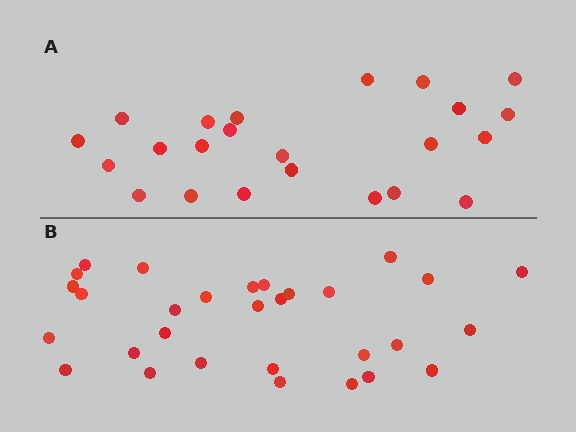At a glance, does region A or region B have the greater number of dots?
Region B (the bottom region) has more dots.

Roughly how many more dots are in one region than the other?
Region B has roughly 8 or so more dots than region A.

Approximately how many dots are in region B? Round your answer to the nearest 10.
About 30 dots.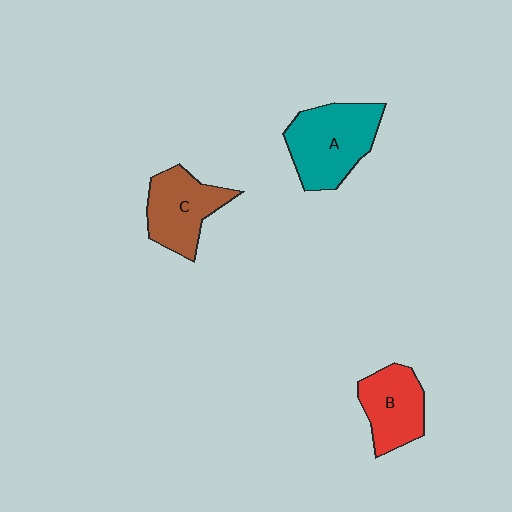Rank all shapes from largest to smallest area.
From largest to smallest: A (teal), C (brown), B (red).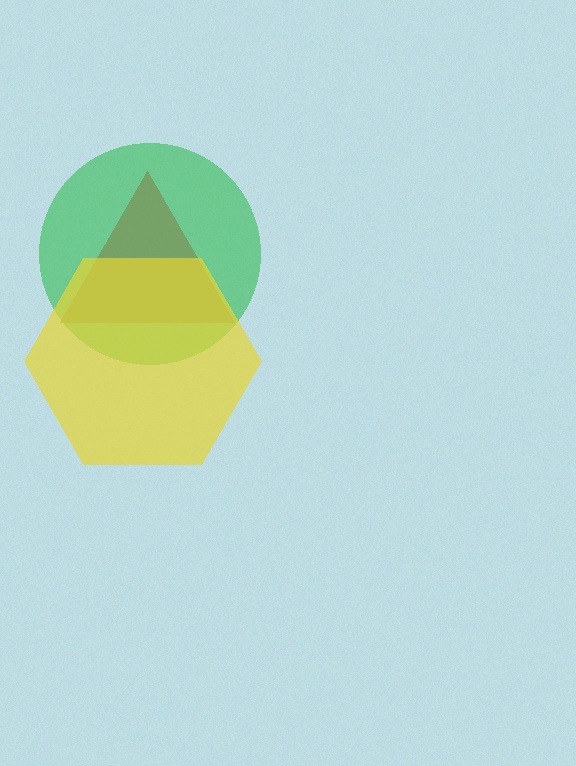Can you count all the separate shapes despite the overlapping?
Yes, there are 3 separate shapes.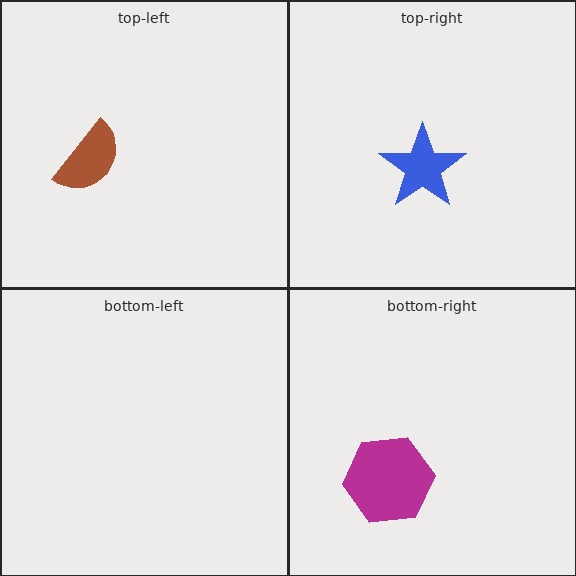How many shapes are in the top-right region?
1.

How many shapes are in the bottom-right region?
1.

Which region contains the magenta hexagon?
The bottom-right region.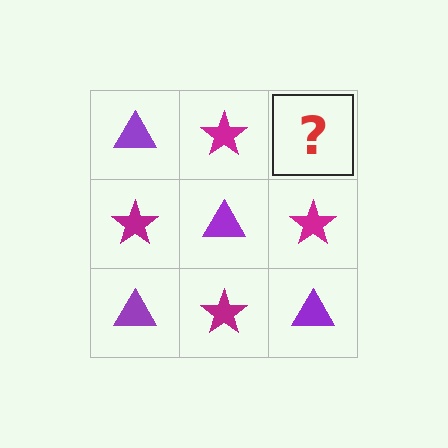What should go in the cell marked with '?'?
The missing cell should contain a purple triangle.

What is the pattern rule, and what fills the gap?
The rule is that it alternates purple triangle and magenta star in a checkerboard pattern. The gap should be filled with a purple triangle.